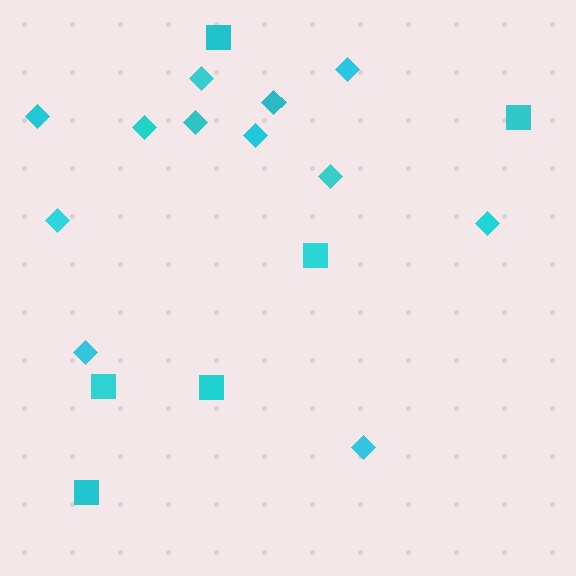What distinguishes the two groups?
There are 2 groups: one group of squares (6) and one group of diamonds (12).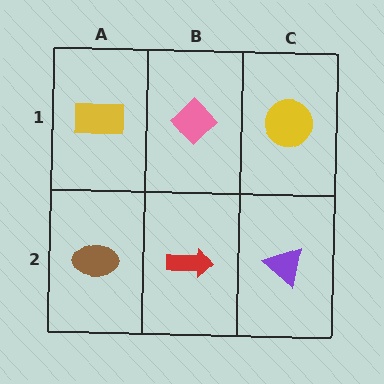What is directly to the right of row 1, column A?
A pink diamond.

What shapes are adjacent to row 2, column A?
A yellow rectangle (row 1, column A), a red arrow (row 2, column B).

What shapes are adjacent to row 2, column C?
A yellow circle (row 1, column C), a red arrow (row 2, column B).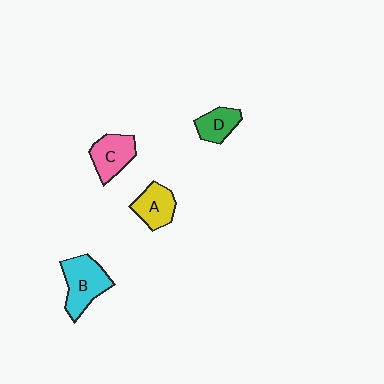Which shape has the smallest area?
Shape D (green).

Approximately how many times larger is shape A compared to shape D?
Approximately 1.2 times.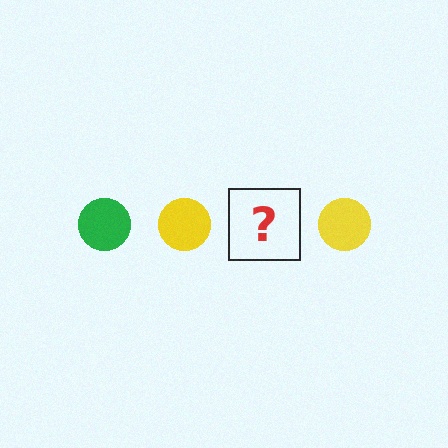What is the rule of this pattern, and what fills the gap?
The rule is that the pattern cycles through green, yellow circles. The gap should be filled with a green circle.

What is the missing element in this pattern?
The missing element is a green circle.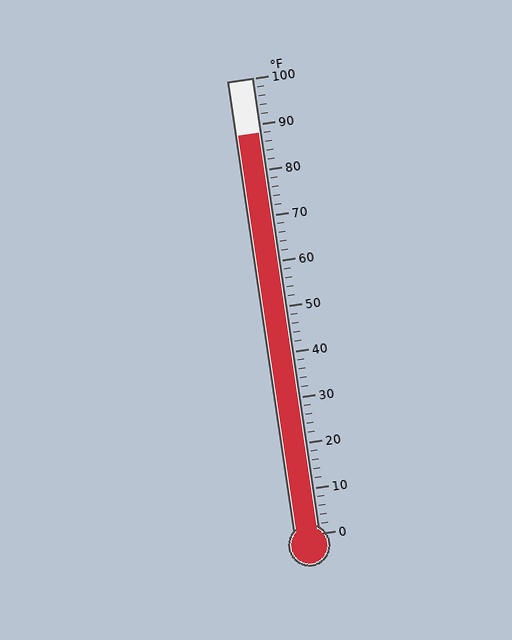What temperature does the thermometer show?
The thermometer shows approximately 88°F.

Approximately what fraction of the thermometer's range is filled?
The thermometer is filled to approximately 90% of its range.